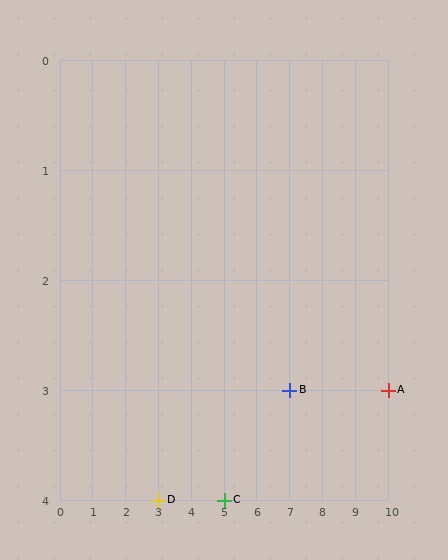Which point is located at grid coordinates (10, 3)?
Point A is at (10, 3).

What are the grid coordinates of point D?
Point D is at grid coordinates (3, 4).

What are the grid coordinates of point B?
Point B is at grid coordinates (7, 3).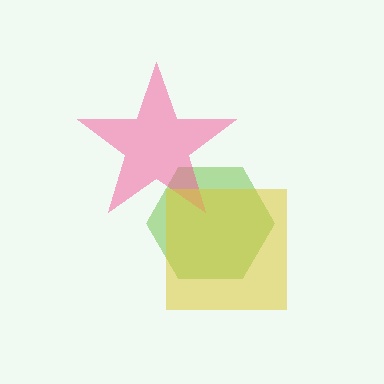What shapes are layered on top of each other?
The layered shapes are: a lime hexagon, a pink star, a yellow square.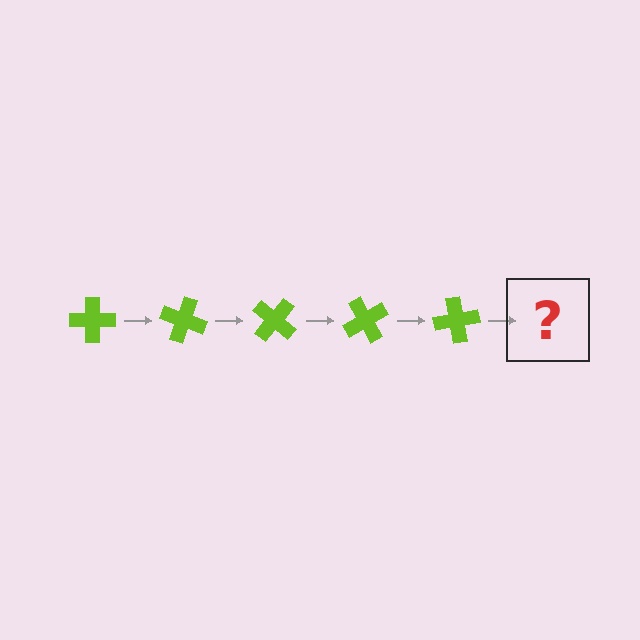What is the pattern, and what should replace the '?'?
The pattern is that the cross rotates 20 degrees each step. The '?' should be a lime cross rotated 100 degrees.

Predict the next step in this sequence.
The next step is a lime cross rotated 100 degrees.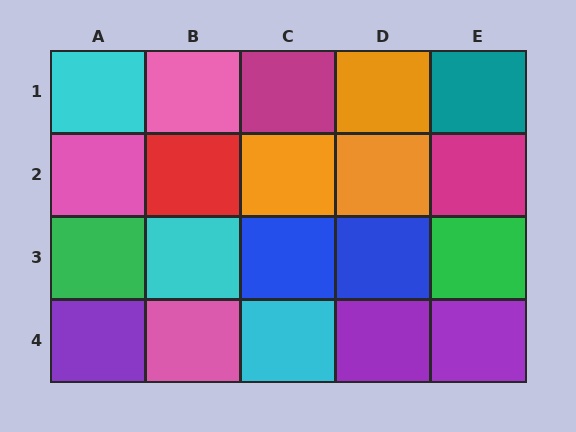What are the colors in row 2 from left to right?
Pink, red, orange, orange, magenta.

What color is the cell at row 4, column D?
Purple.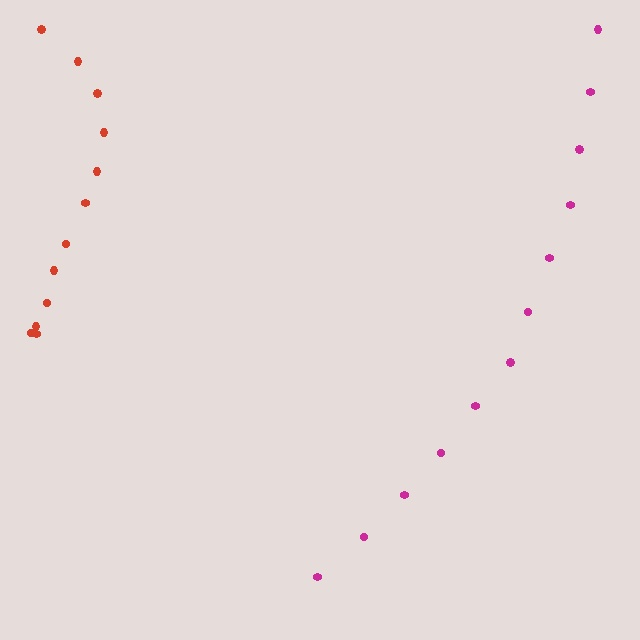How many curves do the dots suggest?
There are 2 distinct paths.